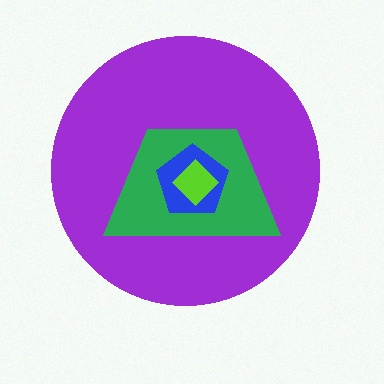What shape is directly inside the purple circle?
The green trapezoid.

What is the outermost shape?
The purple circle.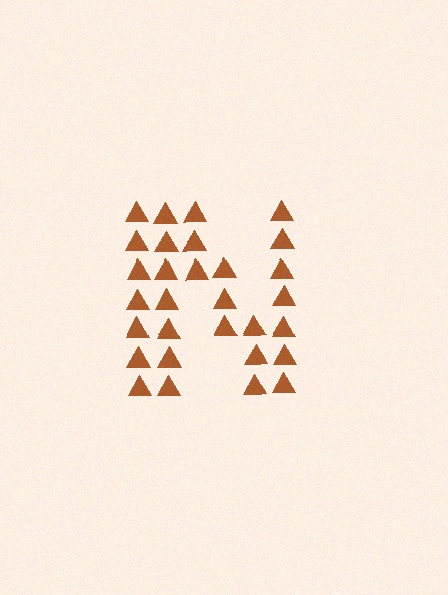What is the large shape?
The large shape is the letter N.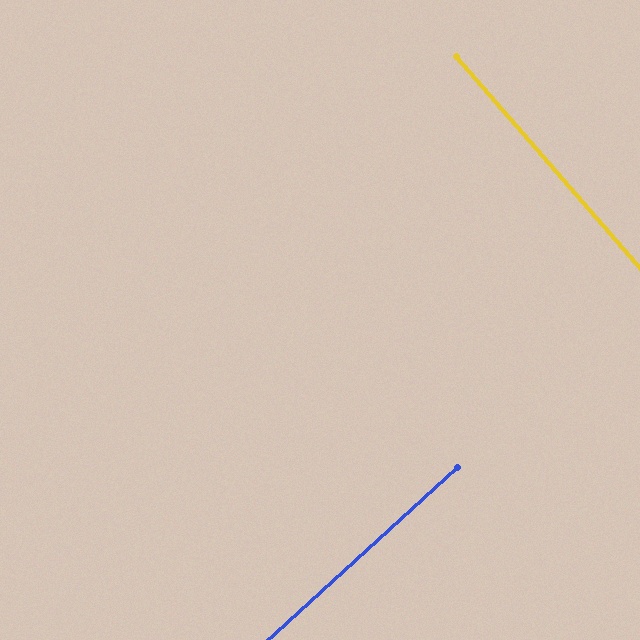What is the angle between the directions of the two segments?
Approximately 89 degrees.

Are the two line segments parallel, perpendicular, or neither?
Perpendicular — they meet at approximately 89°.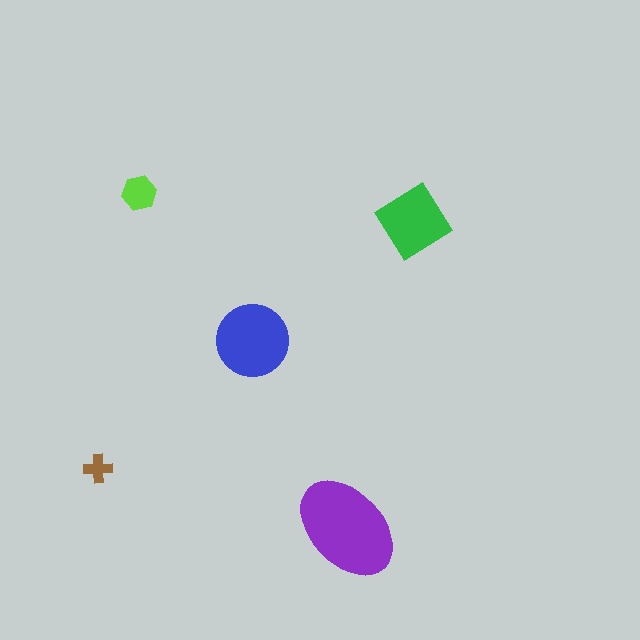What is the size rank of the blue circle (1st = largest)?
2nd.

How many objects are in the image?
There are 5 objects in the image.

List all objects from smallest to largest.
The brown cross, the lime hexagon, the green diamond, the blue circle, the purple ellipse.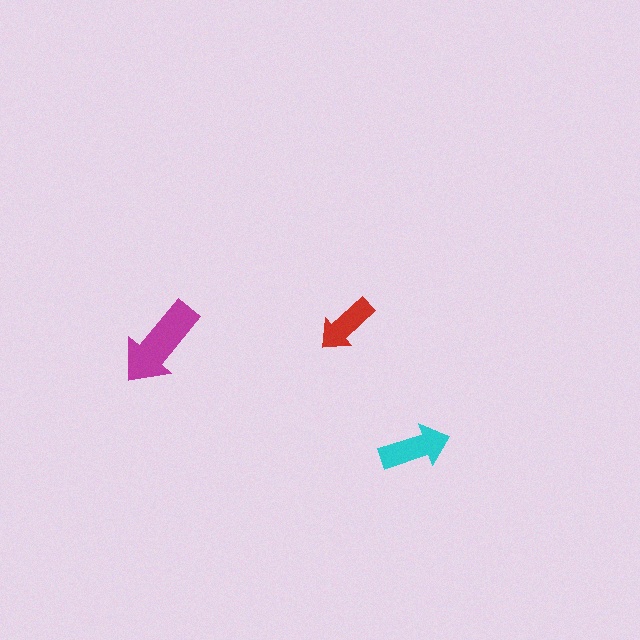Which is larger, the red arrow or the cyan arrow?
The cyan one.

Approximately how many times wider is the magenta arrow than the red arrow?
About 1.5 times wider.